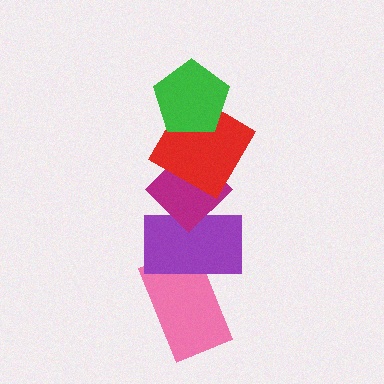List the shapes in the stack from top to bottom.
From top to bottom: the green pentagon, the red diamond, the magenta diamond, the purple rectangle, the pink rectangle.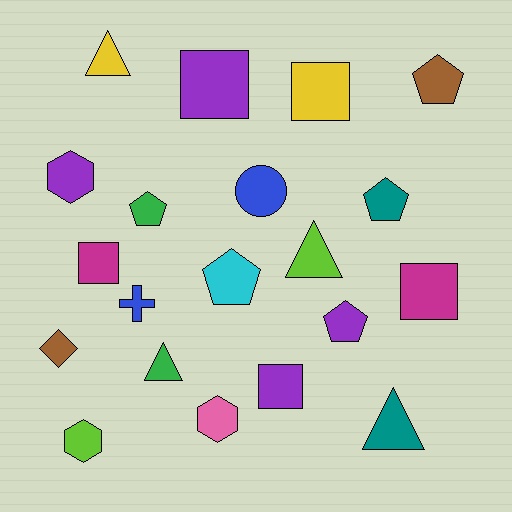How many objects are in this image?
There are 20 objects.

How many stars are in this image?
There are no stars.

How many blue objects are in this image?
There are 2 blue objects.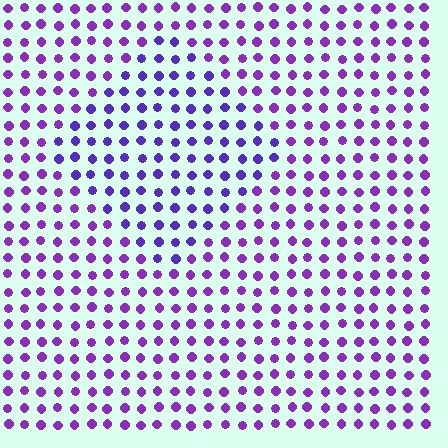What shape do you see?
I see a diamond.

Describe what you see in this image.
The image is filled with small purple elements in a uniform arrangement. A diamond-shaped region is visible where the elements are tinted to a slightly different hue, forming a subtle color boundary.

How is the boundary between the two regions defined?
The boundary is defined purely by a slight shift in hue (about 23 degrees). Spacing, size, and orientation are identical on both sides.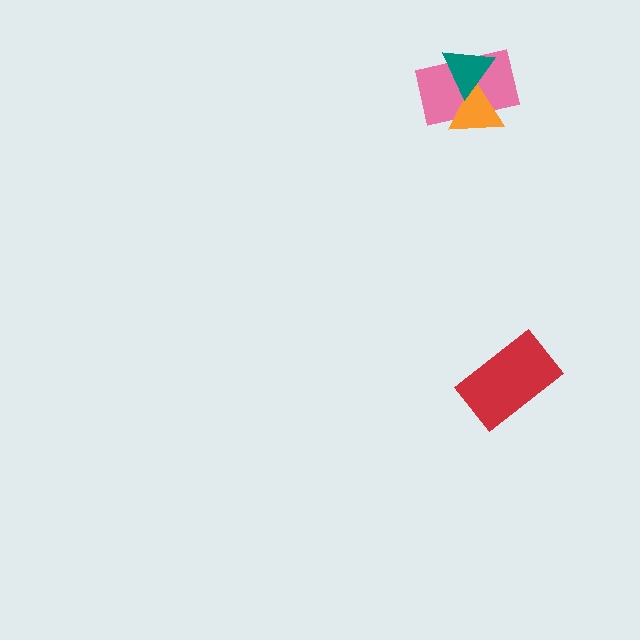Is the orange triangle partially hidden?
Yes, it is partially covered by another shape.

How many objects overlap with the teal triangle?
2 objects overlap with the teal triangle.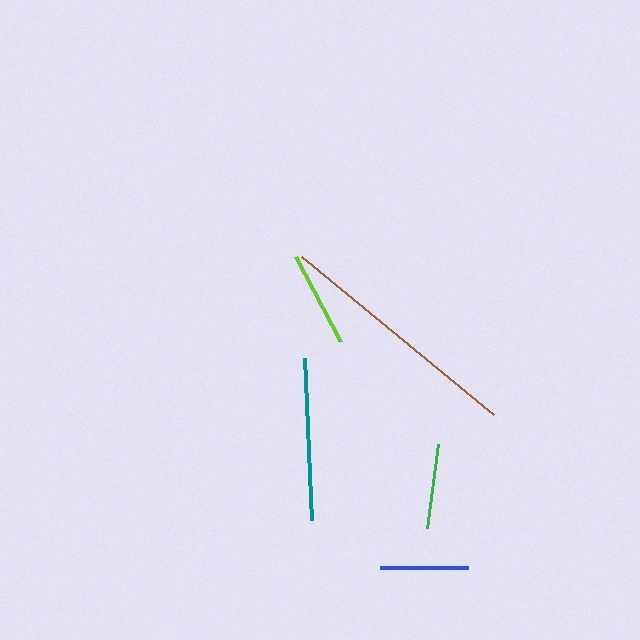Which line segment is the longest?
The brown line is the longest at approximately 249 pixels.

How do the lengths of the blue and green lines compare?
The blue and green lines are approximately the same length.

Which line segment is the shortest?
The green line is the shortest at approximately 85 pixels.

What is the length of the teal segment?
The teal segment is approximately 161 pixels long.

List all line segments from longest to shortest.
From longest to shortest: brown, teal, lime, blue, green.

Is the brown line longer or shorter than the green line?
The brown line is longer than the green line.